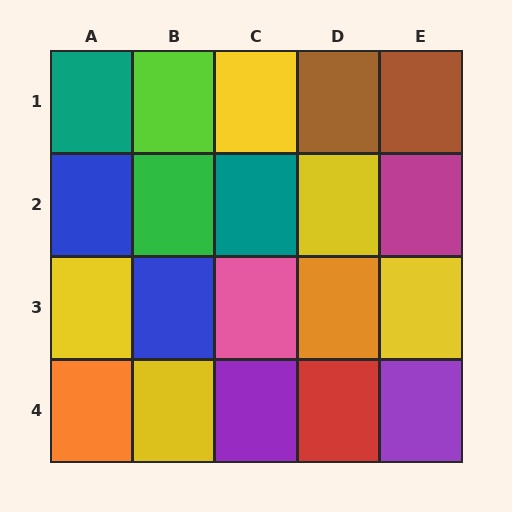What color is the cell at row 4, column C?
Purple.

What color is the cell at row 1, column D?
Brown.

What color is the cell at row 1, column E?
Brown.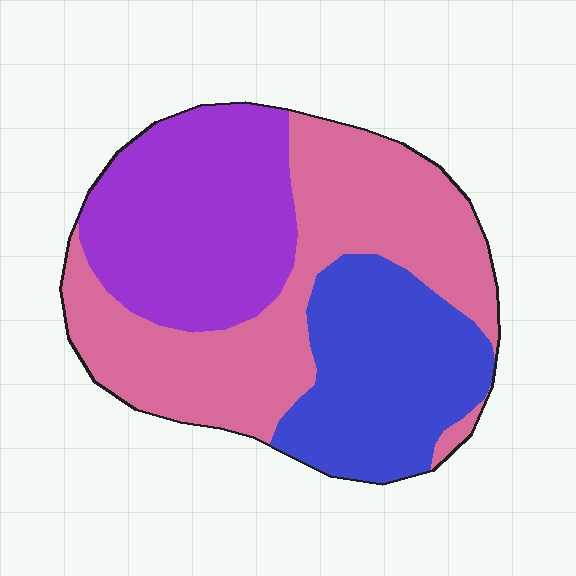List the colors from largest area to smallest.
From largest to smallest: pink, purple, blue.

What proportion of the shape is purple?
Purple covers 31% of the shape.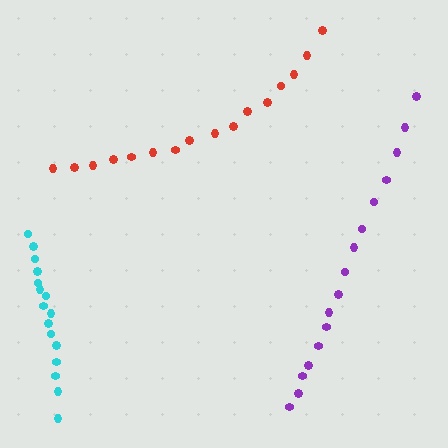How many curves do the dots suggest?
There are 3 distinct paths.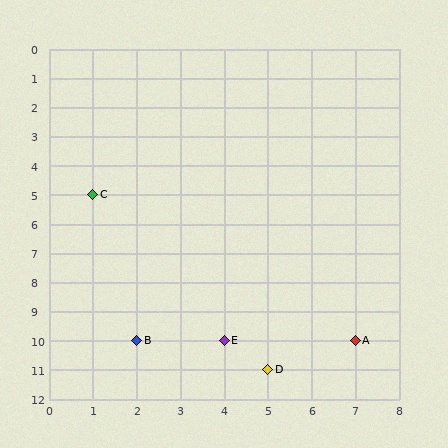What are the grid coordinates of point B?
Point B is at grid coordinates (2, 10).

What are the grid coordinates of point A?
Point A is at grid coordinates (7, 10).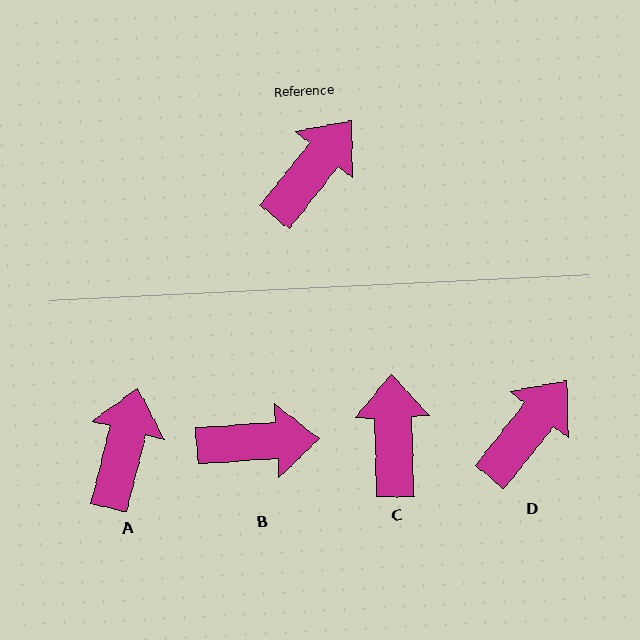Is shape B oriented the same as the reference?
No, it is off by about 48 degrees.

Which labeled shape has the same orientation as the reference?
D.